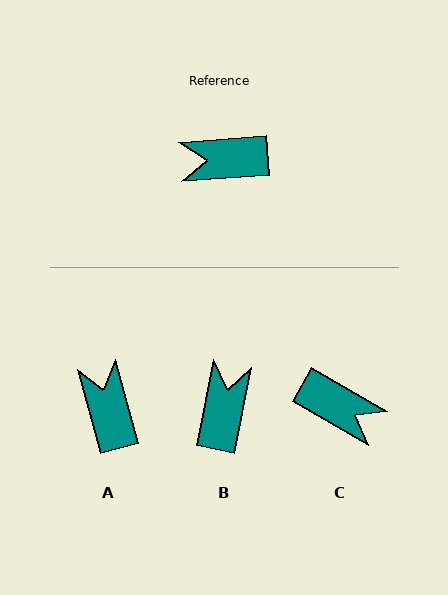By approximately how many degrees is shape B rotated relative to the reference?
Approximately 106 degrees clockwise.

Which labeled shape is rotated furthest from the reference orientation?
C, about 146 degrees away.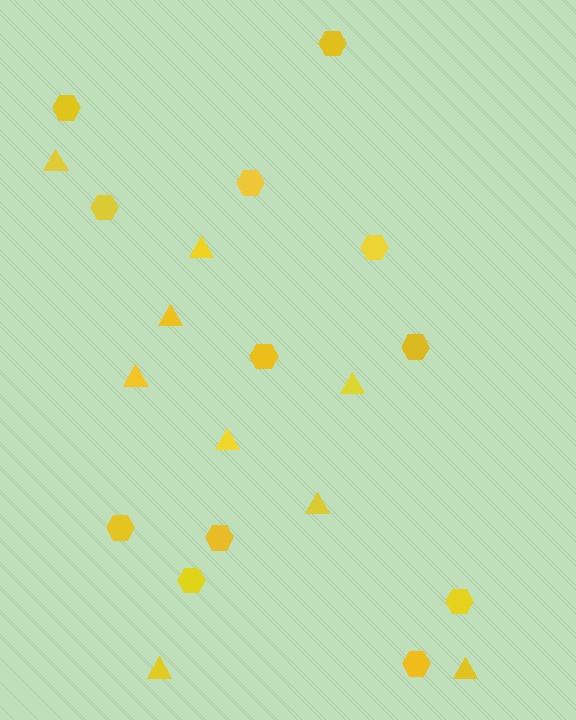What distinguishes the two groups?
There are 2 groups: one group of hexagons (12) and one group of triangles (9).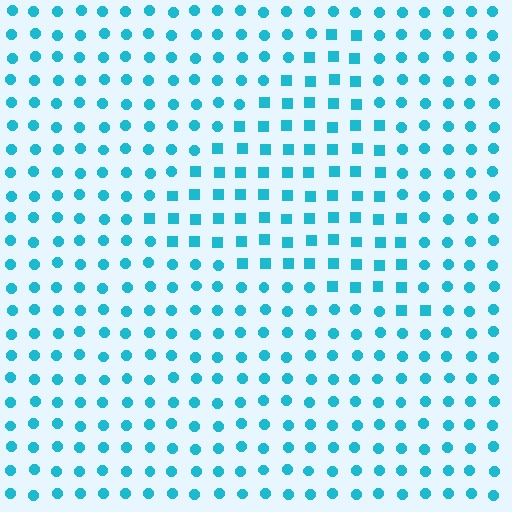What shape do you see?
I see a triangle.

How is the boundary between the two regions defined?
The boundary is defined by a change in element shape: squares inside vs. circles outside. All elements share the same color and spacing.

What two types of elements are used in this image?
The image uses squares inside the triangle region and circles outside it.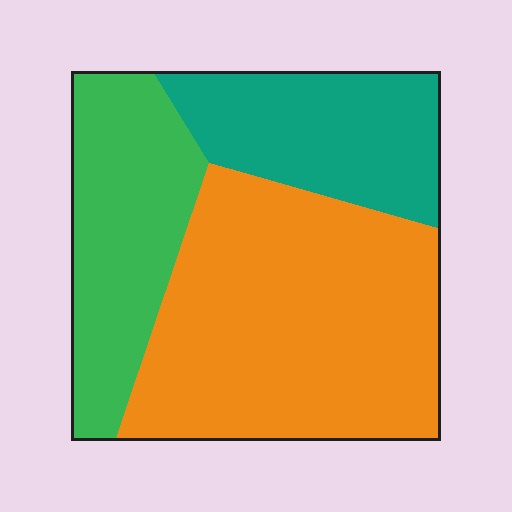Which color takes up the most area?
Orange, at roughly 50%.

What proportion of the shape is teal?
Teal takes up about one quarter (1/4) of the shape.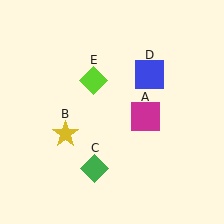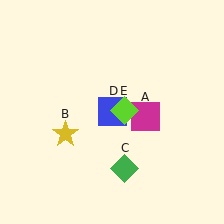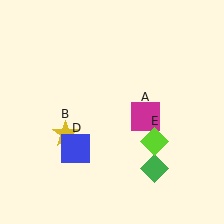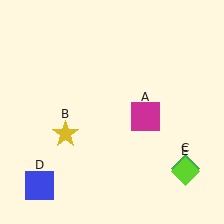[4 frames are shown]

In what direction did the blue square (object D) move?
The blue square (object D) moved down and to the left.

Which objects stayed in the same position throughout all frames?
Magenta square (object A) and yellow star (object B) remained stationary.